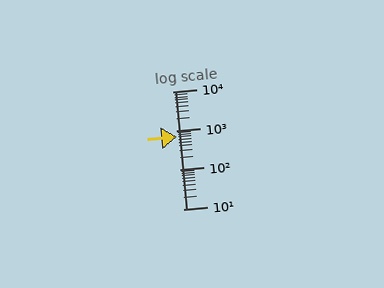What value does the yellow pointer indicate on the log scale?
The pointer indicates approximately 710.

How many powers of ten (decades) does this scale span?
The scale spans 3 decades, from 10 to 10000.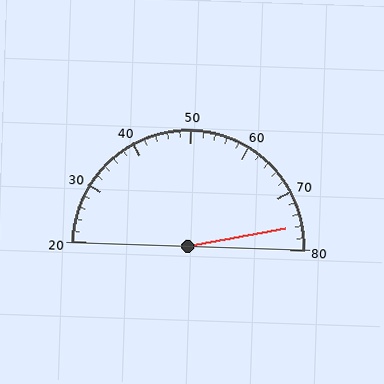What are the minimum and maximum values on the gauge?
The gauge ranges from 20 to 80.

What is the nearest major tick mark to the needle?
The nearest major tick mark is 80.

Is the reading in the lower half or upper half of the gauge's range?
The reading is in the upper half of the range (20 to 80).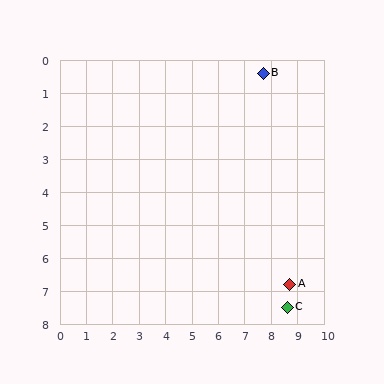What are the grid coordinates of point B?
Point B is at approximately (7.7, 0.4).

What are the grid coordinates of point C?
Point C is at approximately (8.6, 7.5).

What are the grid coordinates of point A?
Point A is at approximately (8.7, 6.8).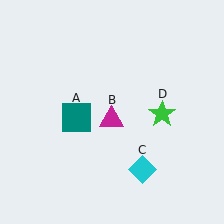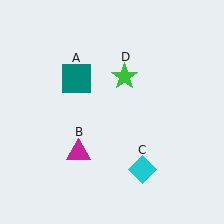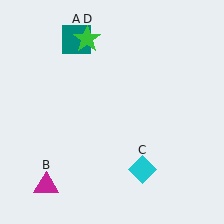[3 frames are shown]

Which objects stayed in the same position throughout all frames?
Cyan diamond (object C) remained stationary.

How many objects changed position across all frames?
3 objects changed position: teal square (object A), magenta triangle (object B), green star (object D).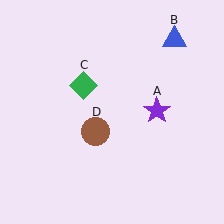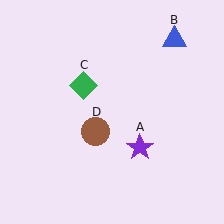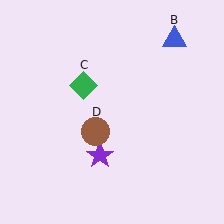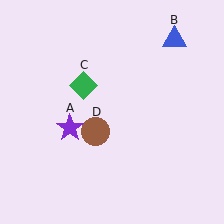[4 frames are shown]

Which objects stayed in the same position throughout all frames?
Blue triangle (object B) and green diamond (object C) and brown circle (object D) remained stationary.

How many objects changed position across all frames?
1 object changed position: purple star (object A).